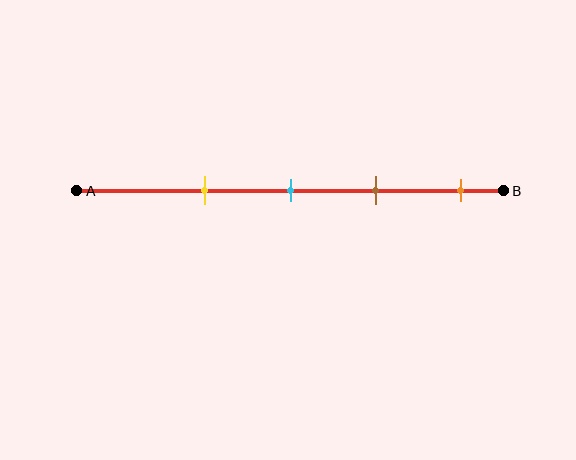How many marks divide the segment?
There are 4 marks dividing the segment.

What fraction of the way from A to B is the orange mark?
The orange mark is approximately 90% (0.9) of the way from A to B.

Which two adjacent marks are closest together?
The cyan and brown marks are the closest adjacent pair.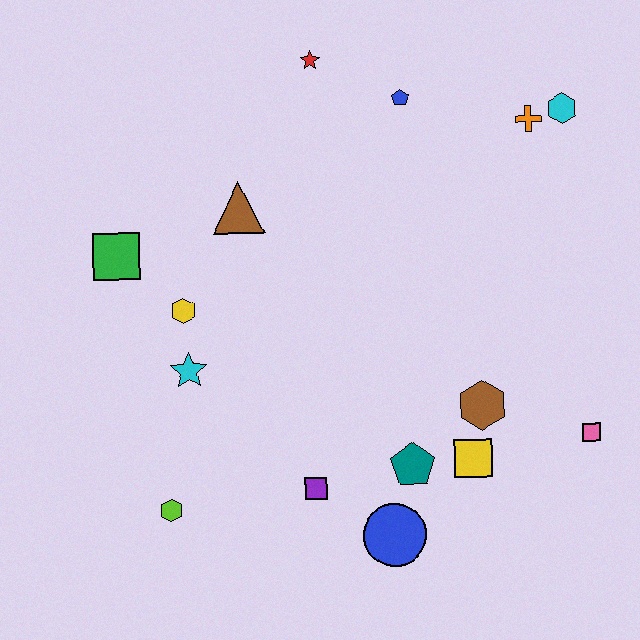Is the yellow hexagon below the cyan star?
No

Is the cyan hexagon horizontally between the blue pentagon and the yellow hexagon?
No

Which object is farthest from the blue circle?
The red star is farthest from the blue circle.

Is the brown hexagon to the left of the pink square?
Yes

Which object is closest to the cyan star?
The yellow hexagon is closest to the cyan star.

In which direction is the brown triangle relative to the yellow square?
The brown triangle is above the yellow square.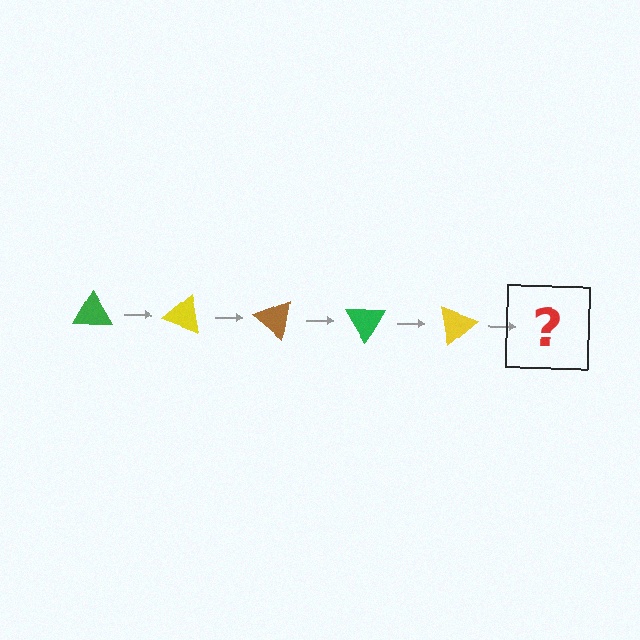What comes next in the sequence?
The next element should be a brown triangle, rotated 100 degrees from the start.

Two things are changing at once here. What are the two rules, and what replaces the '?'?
The two rules are that it rotates 20 degrees each step and the color cycles through green, yellow, and brown. The '?' should be a brown triangle, rotated 100 degrees from the start.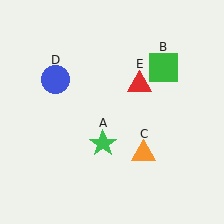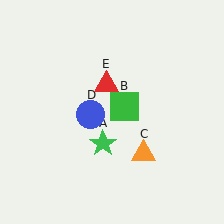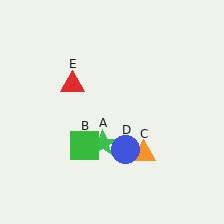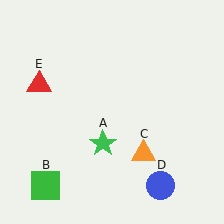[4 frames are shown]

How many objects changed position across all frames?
3 objects changed position: green square (object B), blue circle (object D), red triangle (object E).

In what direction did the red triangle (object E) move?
The red triangle (object E) moved left.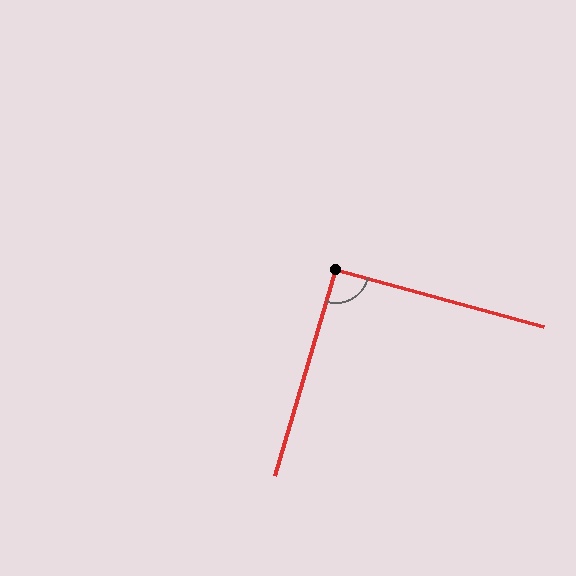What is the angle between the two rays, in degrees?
Approximately 91 degrees.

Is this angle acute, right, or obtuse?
It is approximately a right angle.